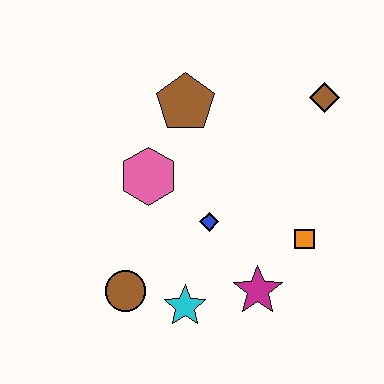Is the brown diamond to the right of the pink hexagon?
Yes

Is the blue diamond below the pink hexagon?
Yes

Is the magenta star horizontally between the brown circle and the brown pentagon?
No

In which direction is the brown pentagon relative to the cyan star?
The brown pentagon is above the cyan star.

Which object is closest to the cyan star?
The brown circle is closest to the cyan star.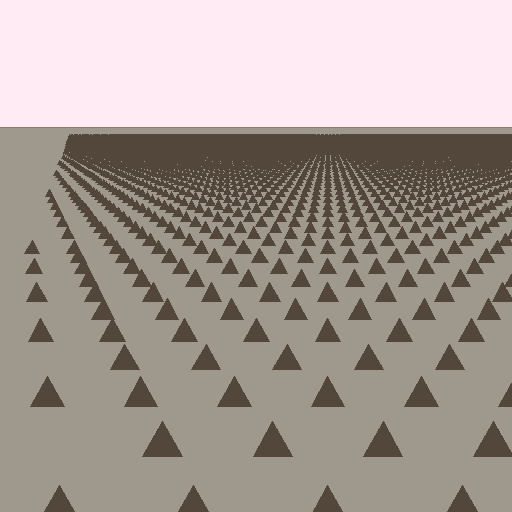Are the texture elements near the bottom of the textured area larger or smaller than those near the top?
Larger. Near the bottom, elements are closer to the viewer and appear at a bigger on-screen size.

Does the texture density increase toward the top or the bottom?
Density increases toward the top.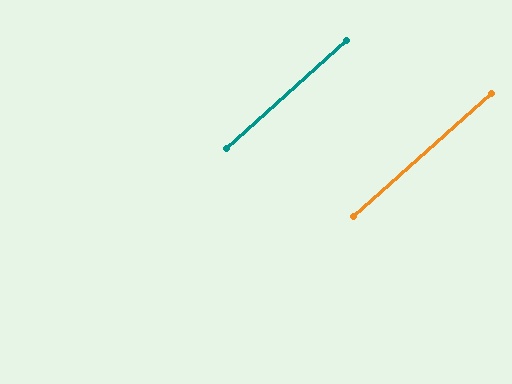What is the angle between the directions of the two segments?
Approximately 0 degrees.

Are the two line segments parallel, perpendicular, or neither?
Parallel — their directions differ by only 0.3°.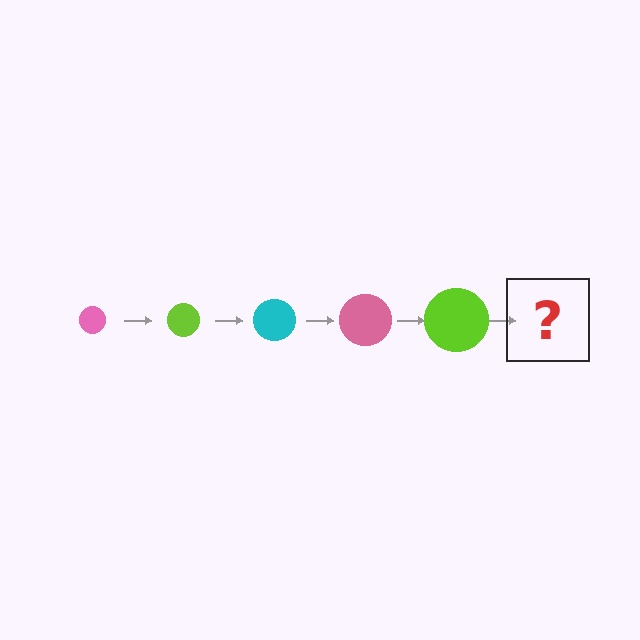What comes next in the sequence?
The next element should be a cyan circle, larger than the previous one.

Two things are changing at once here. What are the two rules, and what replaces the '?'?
The two rules are that the circle grows larger each step and the color cycles through pink, lime, and cyan. The '?' should be a cyan circle, larger than the previous one.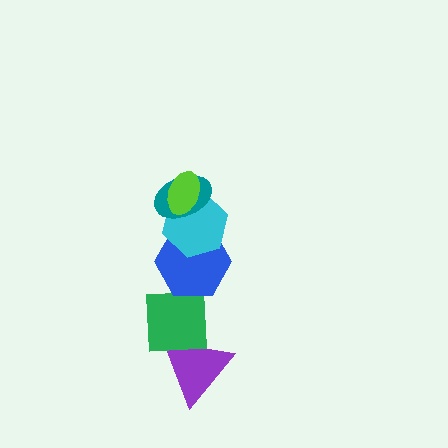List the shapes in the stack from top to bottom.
From top to bottom: the lime ellipse, the teal ellipse, the cyan hexagon, the blue hexagon, the green square, the purple triangle.